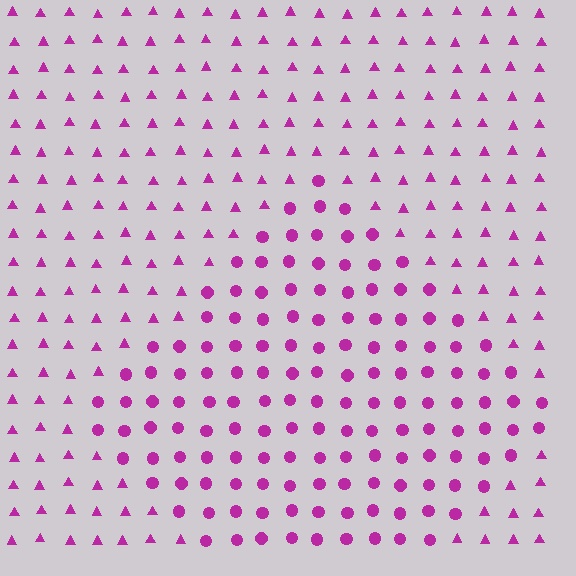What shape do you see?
I see a diamond.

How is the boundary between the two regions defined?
The boundary is defined by a change in element shape: circles inside vs. triangles outside. All elements share the same color and spacing.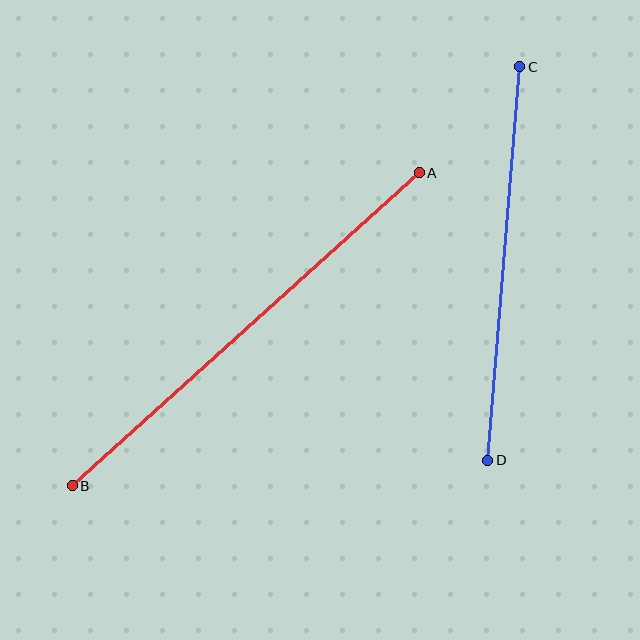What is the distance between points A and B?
The distance is approximately 468 pixels.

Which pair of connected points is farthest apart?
Points A and B are farthest apart.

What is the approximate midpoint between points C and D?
The midpoint is at approximately (504, 264) pixels.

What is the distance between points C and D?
The distance is approximately 395 pixels.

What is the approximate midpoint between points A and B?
The midpoint is at approximately (246, 329) pixels.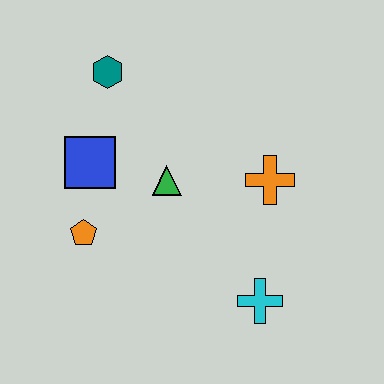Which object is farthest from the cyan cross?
The teal hexagon is farthest from the cyan cross.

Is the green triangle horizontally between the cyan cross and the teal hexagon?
Yes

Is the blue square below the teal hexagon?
Yes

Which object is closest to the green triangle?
The blue square is closest to the green triangle.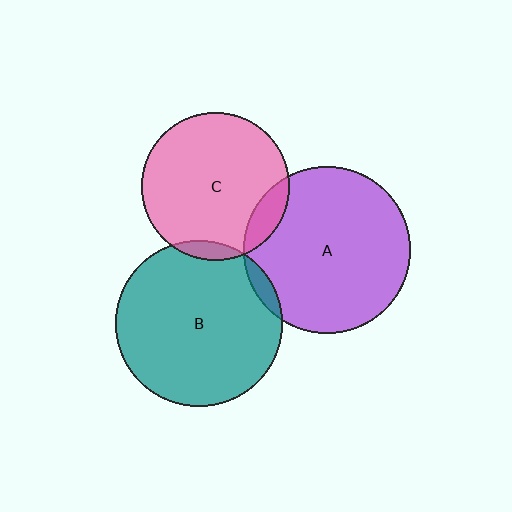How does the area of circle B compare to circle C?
Approximately 1.3 times.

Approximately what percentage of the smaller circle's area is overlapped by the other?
Approximately 5%.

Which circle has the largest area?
Circle A (purple).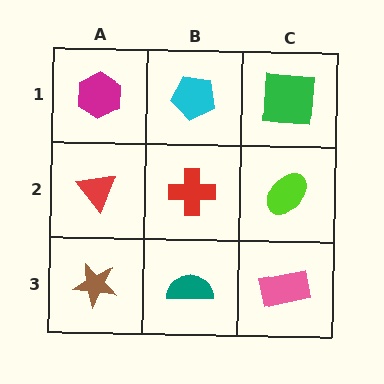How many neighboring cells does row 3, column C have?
2.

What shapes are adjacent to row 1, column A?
A red triangle (row 2, column A), a cyan pentagon (row 1, column B).